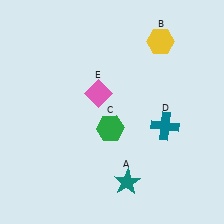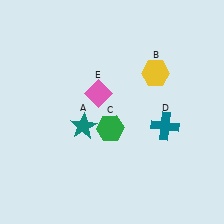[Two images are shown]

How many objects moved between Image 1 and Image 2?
2 objects moved between the two images.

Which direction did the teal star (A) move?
The teal star (A) moved up.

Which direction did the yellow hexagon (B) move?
The yellow hexagon (B) moved down.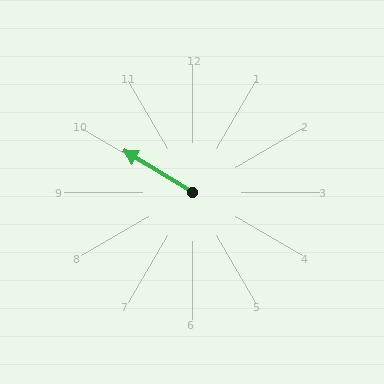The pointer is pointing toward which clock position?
Roughly 10 o'clock.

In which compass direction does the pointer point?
Northwest.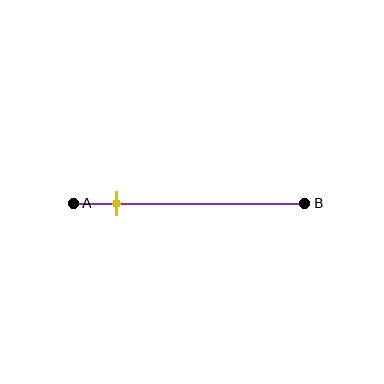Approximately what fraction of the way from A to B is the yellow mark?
The yellow mark is approximately 20% of the way from A to B.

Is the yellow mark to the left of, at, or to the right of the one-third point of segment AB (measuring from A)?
The yellow mark is to the left of the one-third point of segment AB.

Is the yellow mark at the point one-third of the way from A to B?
No, the mark is at about 20% from A, not at the 33% one-third point.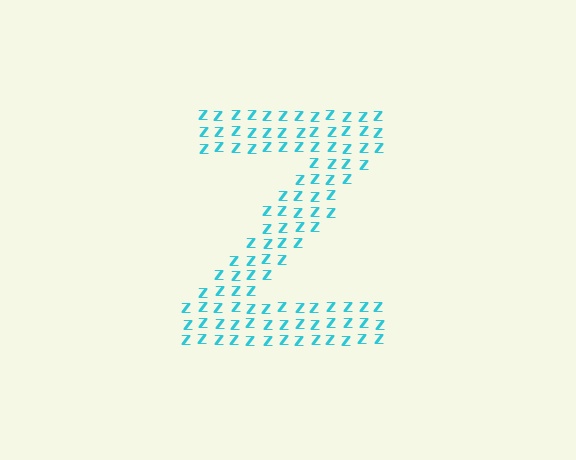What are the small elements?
The small elements are letter Z's.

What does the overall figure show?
The overall figure shows the letter Z.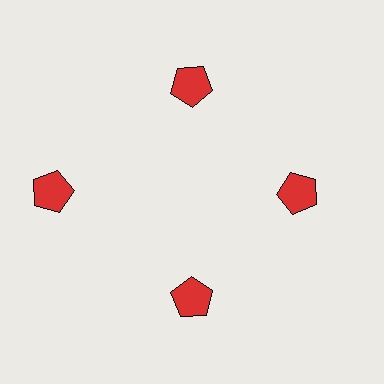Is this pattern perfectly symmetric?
No. The 4 red pentagons are arranged in a ring, but one element near the 9 o'clock position is pushed outward from the center, breaking the 4-fold rotational symmetry.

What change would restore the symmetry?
The symmetry would be restored by moving it inward, back onto the ring so that all 4 pentagons sit at equal angles and equal distance from the center.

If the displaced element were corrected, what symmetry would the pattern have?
It would have 4-fold rotational symmetry — the pattern would map onto itself every 90 degrees.